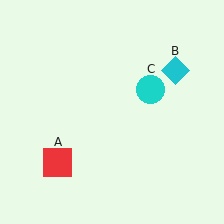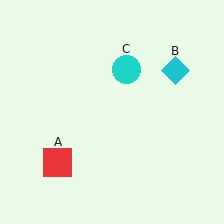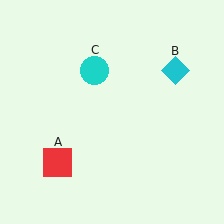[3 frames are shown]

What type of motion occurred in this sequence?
The cyan circle (object C) rotated counterclockwise around the center of the scene.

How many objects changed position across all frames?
1 object changed position: cyan circle (object C).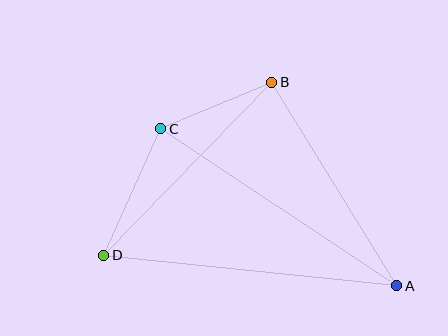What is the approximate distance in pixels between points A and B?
The distance between A and B is approximately 239 pixels.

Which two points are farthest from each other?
Points A and D are farthest from each other.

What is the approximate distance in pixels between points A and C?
The distance between A and C is approximately 283 pixels.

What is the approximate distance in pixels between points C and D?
The distance between C and D is approximately 138 pixels.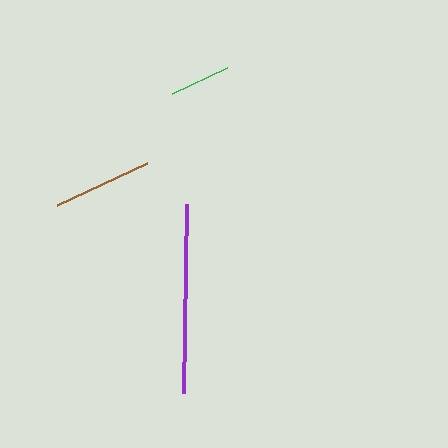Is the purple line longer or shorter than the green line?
The purple line is longer than the green line.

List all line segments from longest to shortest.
From longest to shortest: purple, brown, green.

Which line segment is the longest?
The purple line is the longest at approximately 189 pixels.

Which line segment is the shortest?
The green line is the shortest at approximately 60 pixels.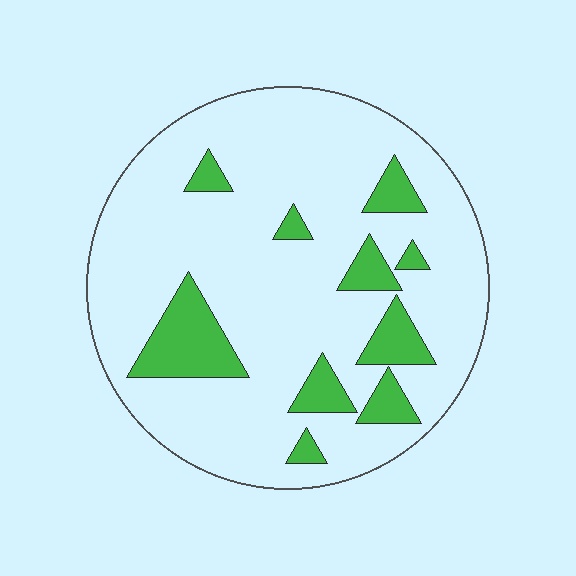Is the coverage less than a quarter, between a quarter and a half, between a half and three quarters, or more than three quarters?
Less than a quarter.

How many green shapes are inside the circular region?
10.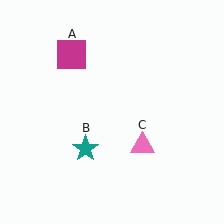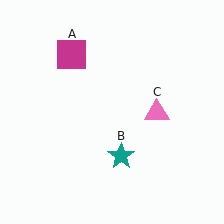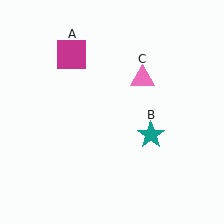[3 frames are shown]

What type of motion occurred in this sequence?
The teal star (object B), pink triangle (object C) rotated counterclockwise around the center of the scene.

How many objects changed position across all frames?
2 objects changed position: teal star (object B), pink triangle (object C).